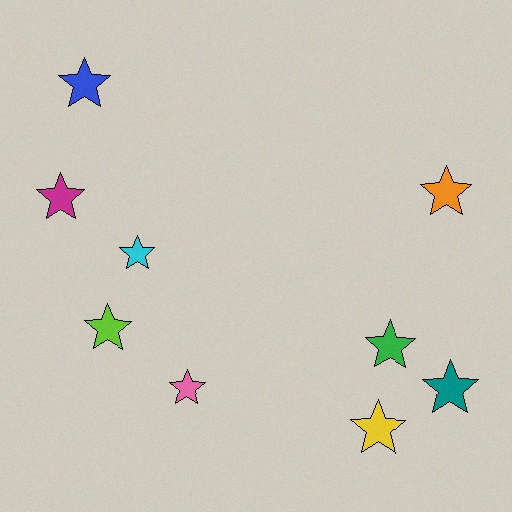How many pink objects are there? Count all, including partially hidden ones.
There is 1 pink object.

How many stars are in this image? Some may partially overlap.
There are 9 stars.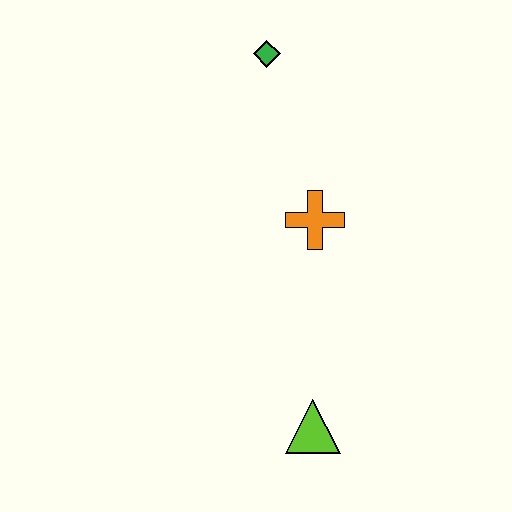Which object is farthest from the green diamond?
The lime triangle is farthest from the green diamond.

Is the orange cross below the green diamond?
Yes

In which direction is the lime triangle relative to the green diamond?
The lime triangle is below the green diamond.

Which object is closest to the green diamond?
The orange cross is closest to the green diamond.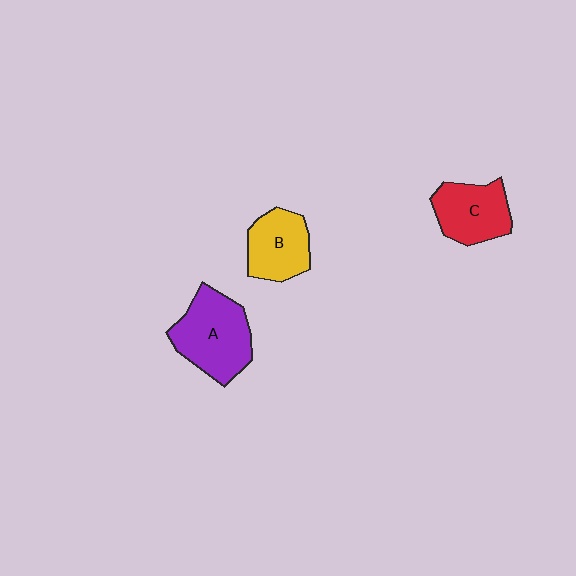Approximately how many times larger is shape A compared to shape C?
Approximately 1.3 times.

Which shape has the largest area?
Shape A (purple).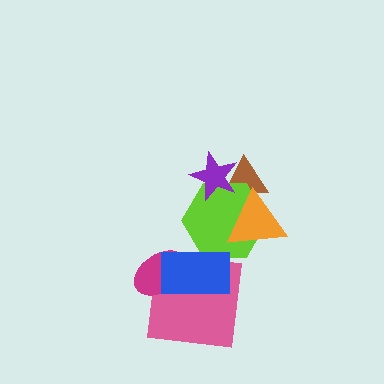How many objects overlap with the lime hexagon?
4 objects overlap with the lime hexagon.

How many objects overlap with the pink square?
2 objects overlap with the pink square.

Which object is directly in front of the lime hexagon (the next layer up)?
The purple star is directly in front of the lime hexagon.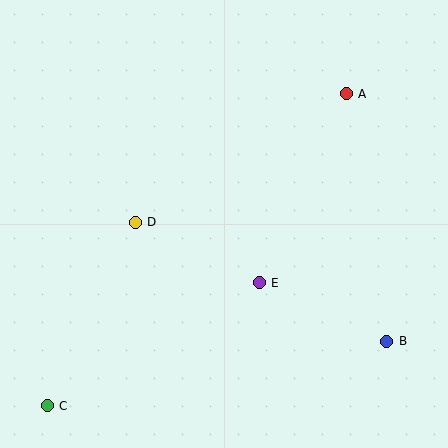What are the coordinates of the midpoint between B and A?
The midpoint between B and A is at (366, 217).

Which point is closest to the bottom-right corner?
Point B is closest to the bottom-right corner.